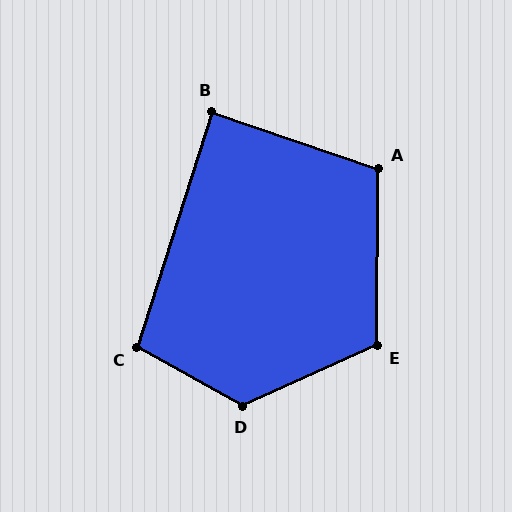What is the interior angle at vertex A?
Approximately 108 degrees (obtuse).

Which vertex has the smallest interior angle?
B, at approximately 89 degrees.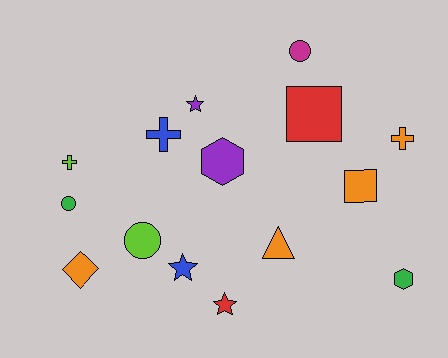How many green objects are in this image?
There are 2 green objects.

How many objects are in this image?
There are 15 objects.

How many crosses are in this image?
There are 3 crosses.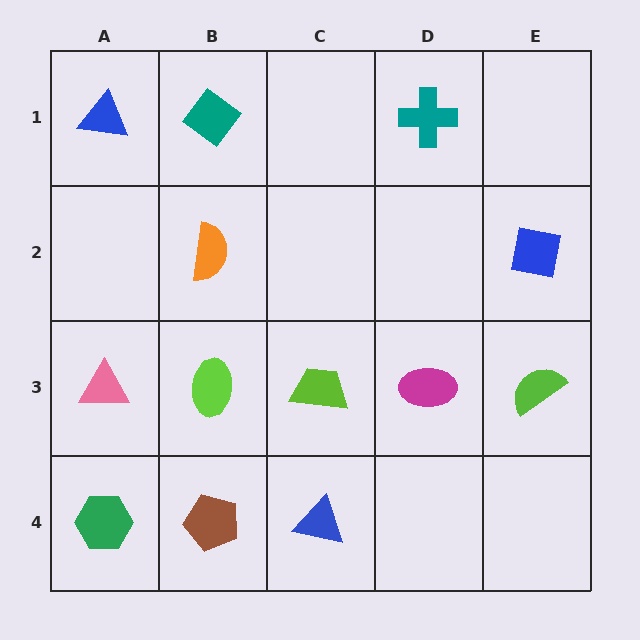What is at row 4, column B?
A brown pentagon.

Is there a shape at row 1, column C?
No, that cell is empty.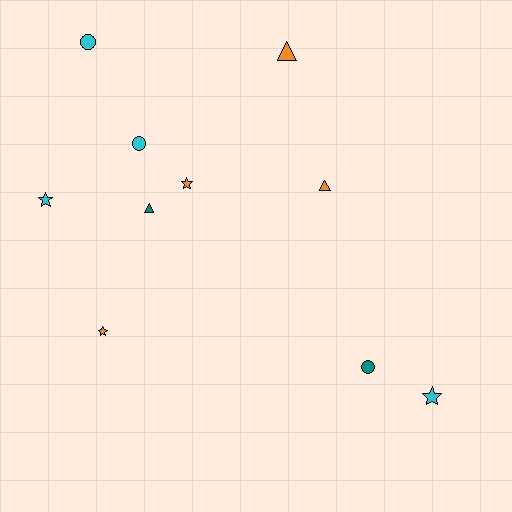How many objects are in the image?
There are 10 objects.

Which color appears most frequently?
Cyan, with 4 objects.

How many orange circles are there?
There are no orange circles.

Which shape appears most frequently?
Star, with 4 objects.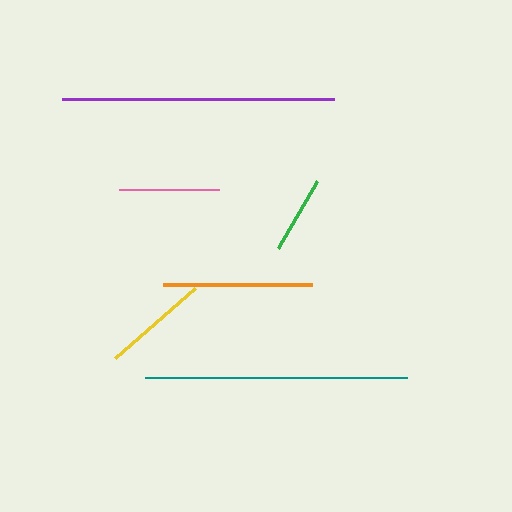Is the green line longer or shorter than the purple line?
The purple line is longer than the green line.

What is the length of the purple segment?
The purple segment is approximately 271 pixels long.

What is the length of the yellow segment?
The yellow segment is approximately 106 pixels long.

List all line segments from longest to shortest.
From longest to shortest: purple, teal, orange, yellow, pink, green.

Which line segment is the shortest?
The green line is the shortest at approximately 78 pixels.